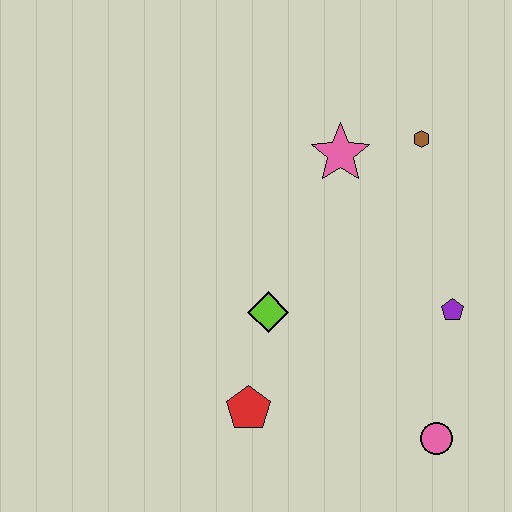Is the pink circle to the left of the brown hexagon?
No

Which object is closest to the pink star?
The brown hexagon is closest to the pink star.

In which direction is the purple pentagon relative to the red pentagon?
The purple pentagon is to the right of the red pentagon.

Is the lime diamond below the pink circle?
No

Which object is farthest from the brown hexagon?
The red pentagon is farthest from the brown hexagon.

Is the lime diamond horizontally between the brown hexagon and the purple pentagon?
No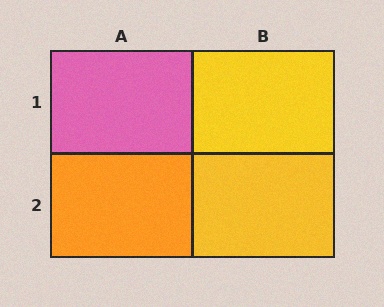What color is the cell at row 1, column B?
Yellow.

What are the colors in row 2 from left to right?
Orange, yellow.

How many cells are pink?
1 cell is pink.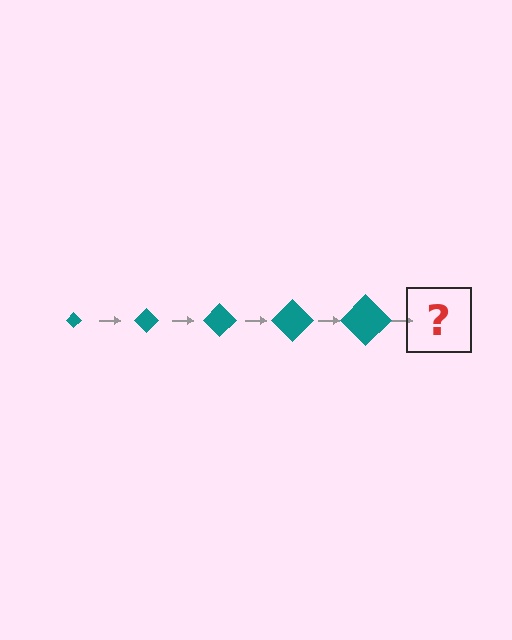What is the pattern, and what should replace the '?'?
The pattern is that the diamond gets progressively larger each step. The '?' should be a teal diamond, larger than the previous one.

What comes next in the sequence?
The next element should be a teal diamond, larger than the previous one.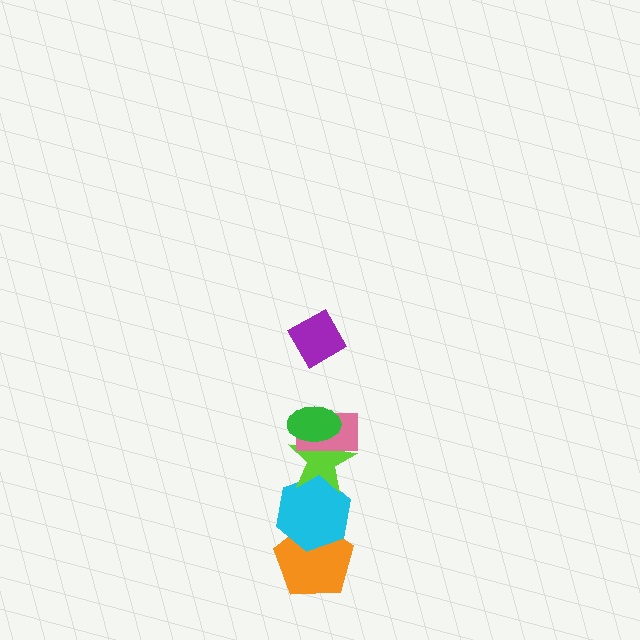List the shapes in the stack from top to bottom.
From top to bottom: the purple diamond, the green ellipse, the pink rectangle, the lime star, the cyan hexagon, the orange pentagon.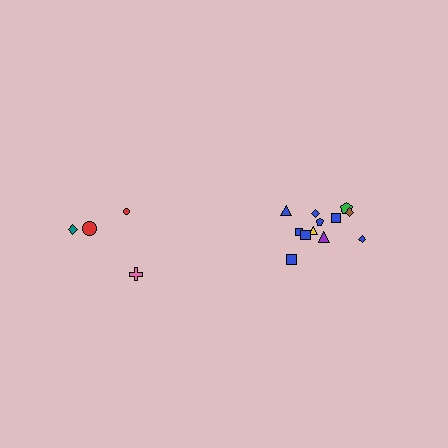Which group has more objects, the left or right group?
The right group.